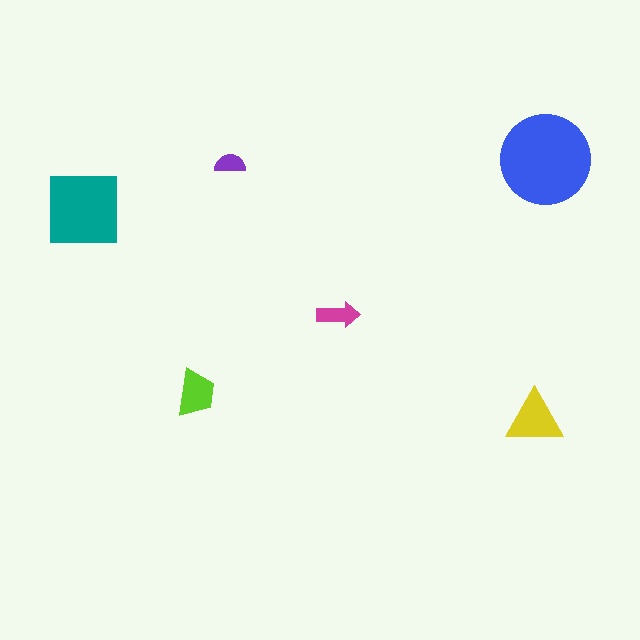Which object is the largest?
The blue circle.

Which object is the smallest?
The purple semicircle.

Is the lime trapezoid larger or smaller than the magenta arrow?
Larger.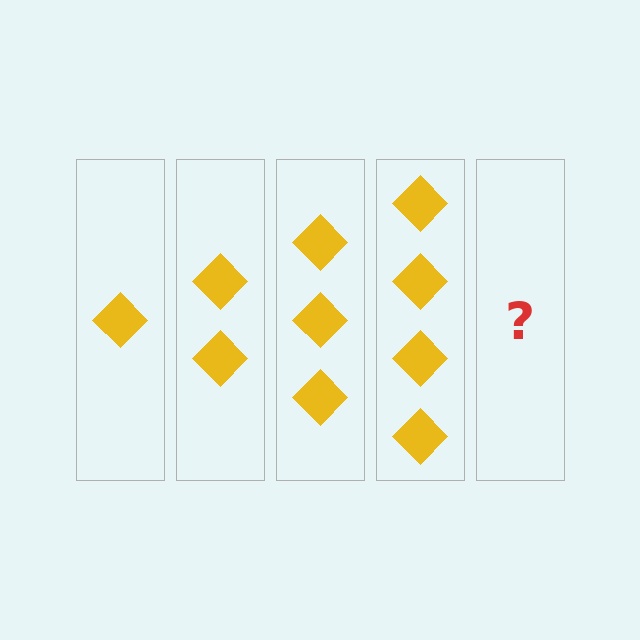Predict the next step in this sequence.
The next step is 5 diamonds.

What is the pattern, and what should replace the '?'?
The pattern is that each step adds one more diamond. The '?' should be 5 diamonds.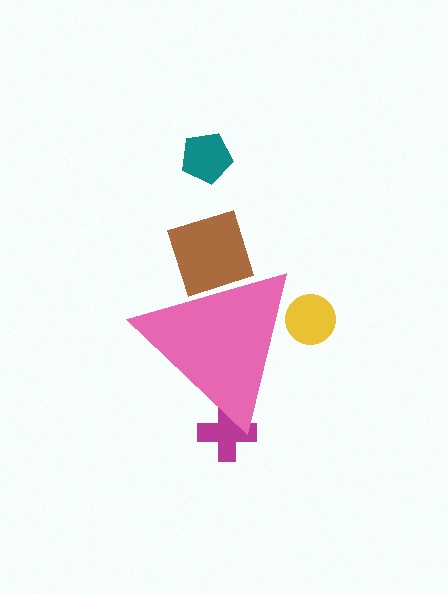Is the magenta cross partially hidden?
Yes, the magenta cross is partially hidden behind the pink triangle.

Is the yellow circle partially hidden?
Yes, the yellow circle is partially hidden behind the pink triangle.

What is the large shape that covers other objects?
A pink triangle.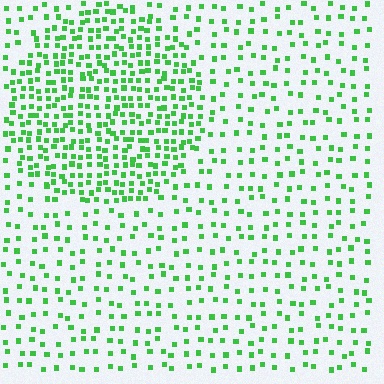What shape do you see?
I see a circle.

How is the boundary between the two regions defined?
The boundary is defined by a change in element density (approximately 2.3x ratio). All elements are the same color, size, and shape.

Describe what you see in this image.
The image contains small green elements arranged at two different densities. A circle-shaped region is visible where the elements are more densely packed than the surrounding area.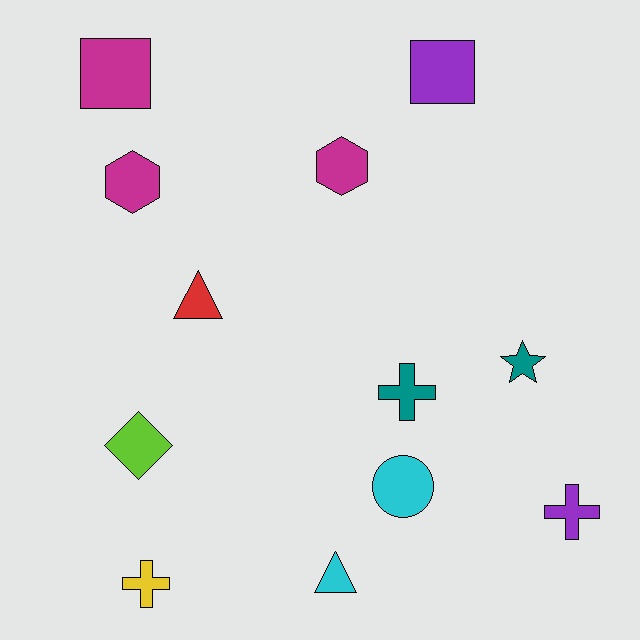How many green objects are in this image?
There are no green objects.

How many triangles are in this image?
There are 2 triangles.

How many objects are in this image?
There are 12 objects.